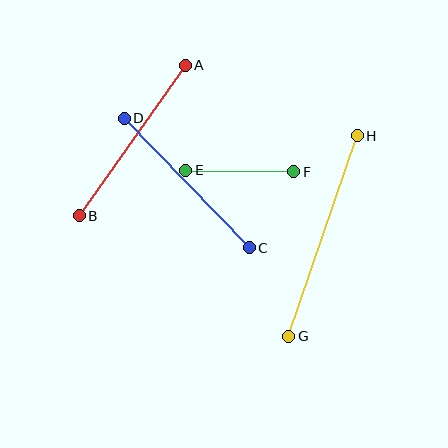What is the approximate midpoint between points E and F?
The midpoint is at approximately (240, 171) pixels.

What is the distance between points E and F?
The distance is approximately 108 pixels.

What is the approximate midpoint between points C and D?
The midpoint is at approximately (187, 183) pixels.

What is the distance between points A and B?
The distance is approximately 184 pixels.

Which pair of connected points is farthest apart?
Points G and H are farthest apart.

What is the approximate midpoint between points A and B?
The midpoint is at approximately (132, 140) pixels.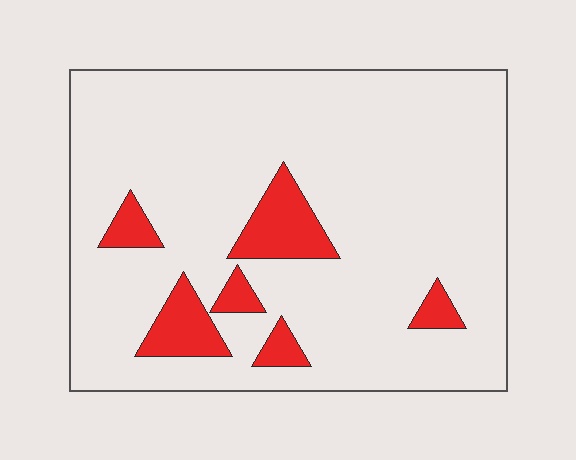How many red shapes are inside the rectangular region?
6.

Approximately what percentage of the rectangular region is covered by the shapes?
Approximately 10%.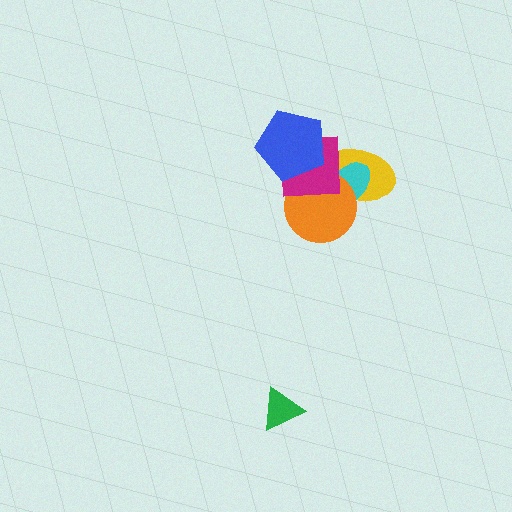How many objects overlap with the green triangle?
0 objects overlap with the green triangle.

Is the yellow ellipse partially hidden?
Yes, it is partially covered by another shape.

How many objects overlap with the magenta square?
4 objects overlap with the magenta square.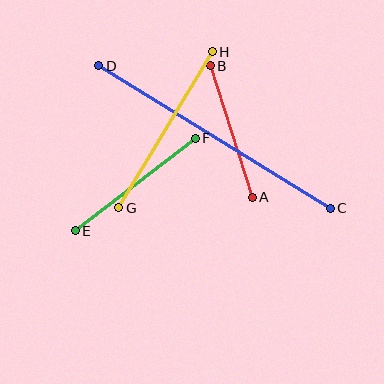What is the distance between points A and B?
The distance is approximately 138 pixels.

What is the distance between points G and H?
The distance is approximately 182 pixels.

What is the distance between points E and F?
The distance is approximately 152 pixels.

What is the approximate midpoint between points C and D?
The midpoint is at approximately (214, 137) pixels.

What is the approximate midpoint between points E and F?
The midpoint is at approximately (135, 184) pixels.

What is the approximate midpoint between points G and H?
The midpoint is at approximately (165, 130) pixels.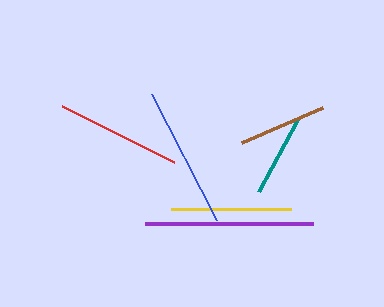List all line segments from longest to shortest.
From longest to shortest: purple, blue, red, yellow, brown, teal.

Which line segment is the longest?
The purple line is the longest at approximately 168 pixels.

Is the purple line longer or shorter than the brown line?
The purple line is longer than the brown line.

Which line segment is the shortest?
The teal line is the shortest at approximately 82 pixels.